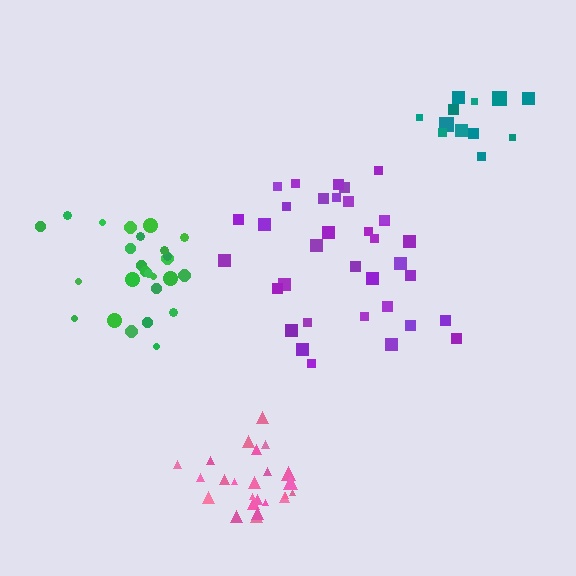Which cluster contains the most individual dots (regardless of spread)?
Purple (35).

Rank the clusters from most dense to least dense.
pink, green, teal, purple.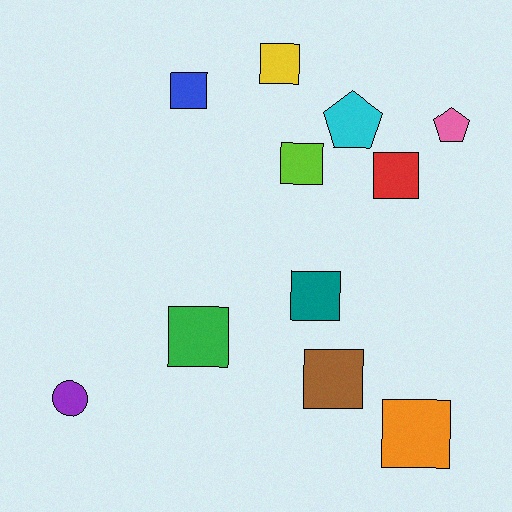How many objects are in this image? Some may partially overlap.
There are 11 objects.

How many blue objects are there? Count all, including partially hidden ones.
There is 1 blue object.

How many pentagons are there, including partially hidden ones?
There are 2 pentagons.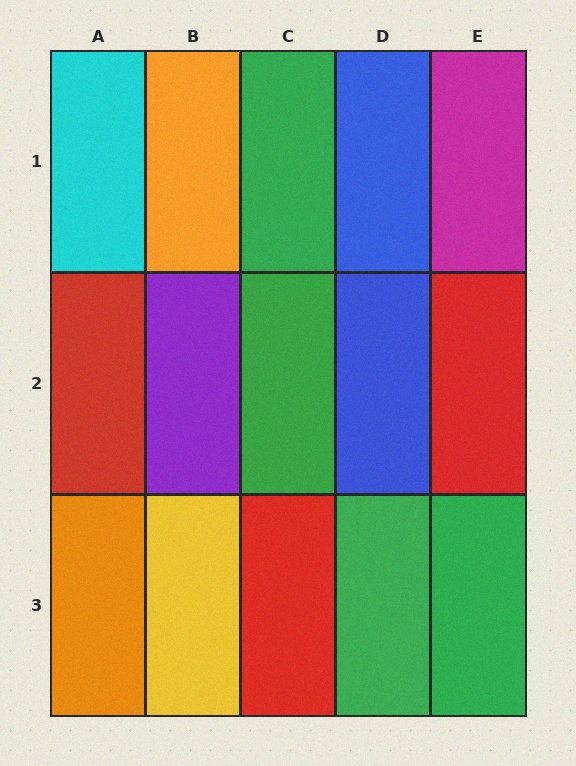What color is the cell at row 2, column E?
Red.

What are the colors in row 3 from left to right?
Orange, yellow, red, green, green.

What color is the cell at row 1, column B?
Orange.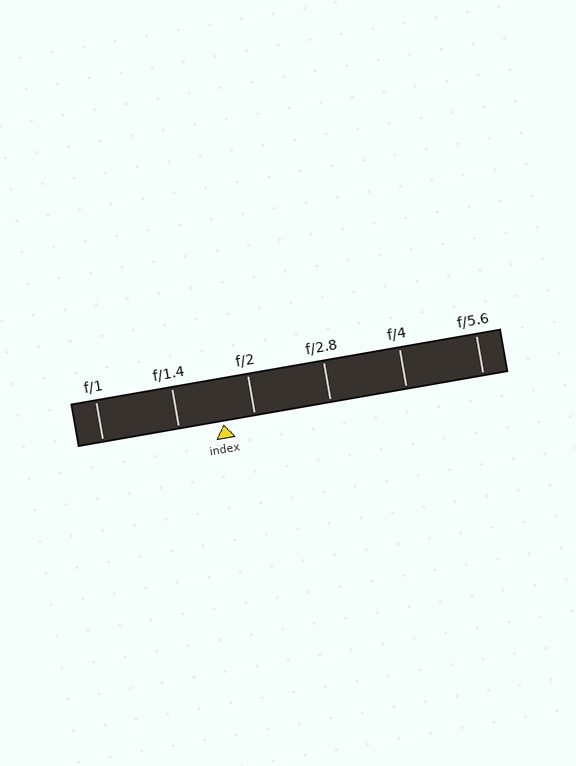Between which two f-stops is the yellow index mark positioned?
The index mark is between f/1.4 and f/2.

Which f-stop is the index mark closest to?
The index mark is closest to f/2.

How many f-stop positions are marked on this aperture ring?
There are 6 f-stop positions marked.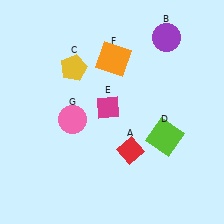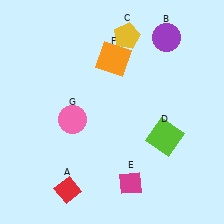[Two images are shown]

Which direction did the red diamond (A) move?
The red diamond (A) moved left.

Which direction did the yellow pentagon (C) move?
The yellow pentagon (C) moved right.